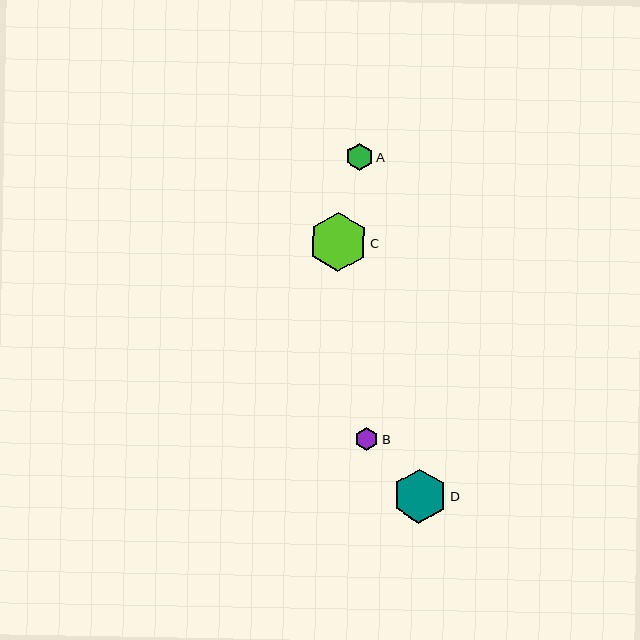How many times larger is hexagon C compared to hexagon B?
Hexagon C is approximately 2.5 times the size of hexagon B.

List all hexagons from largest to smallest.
From largest to smallest: C, D, A, B.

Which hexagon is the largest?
Hexagon C is the largest with a size of approximately 59 pixels.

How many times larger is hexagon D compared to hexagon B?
Hexagon D is approximately 2.3 times the size of hexagon B.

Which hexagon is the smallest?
Hexagon B is the smallest with a size of approximately 24 pixels.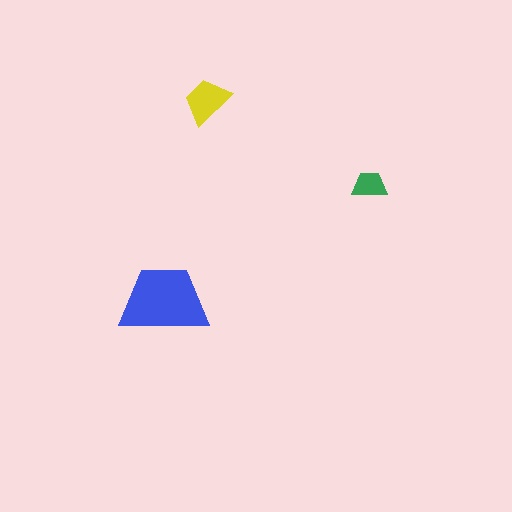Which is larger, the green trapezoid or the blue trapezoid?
The blue one.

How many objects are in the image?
There are 3 objects in the image.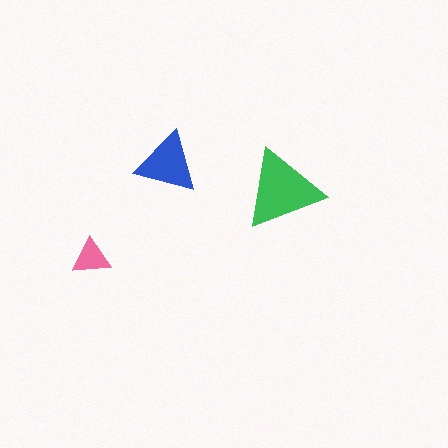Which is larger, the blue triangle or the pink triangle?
The blue one.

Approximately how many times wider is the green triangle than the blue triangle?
About 1.5 times wider.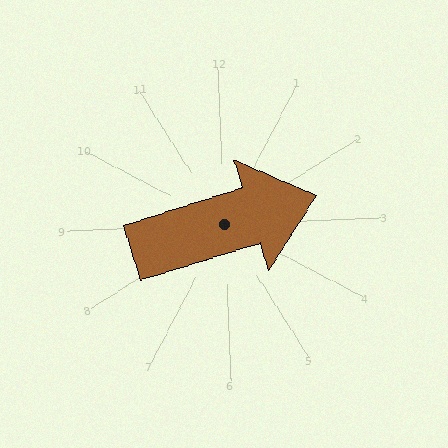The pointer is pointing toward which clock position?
Roughly 3 o'clock.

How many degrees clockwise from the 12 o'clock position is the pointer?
Approximately 75 degrees.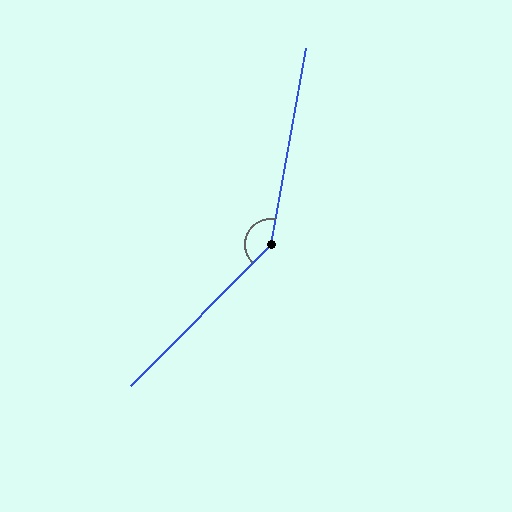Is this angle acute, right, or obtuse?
It is obtuse.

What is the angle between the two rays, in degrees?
Approximately 146 degrees.